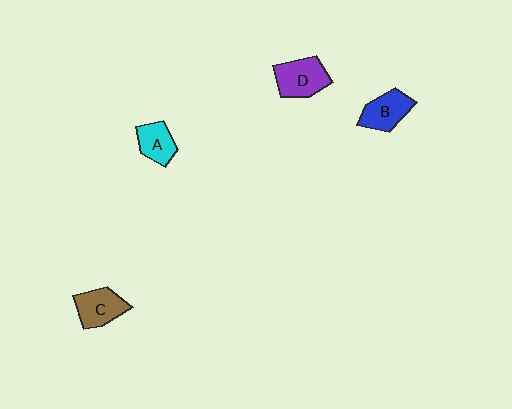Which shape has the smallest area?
Shape A (cyan).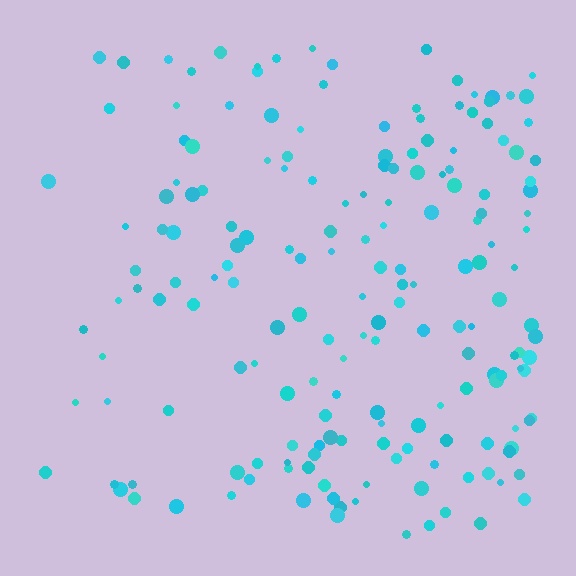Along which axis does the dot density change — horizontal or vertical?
Horizontal.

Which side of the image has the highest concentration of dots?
The right.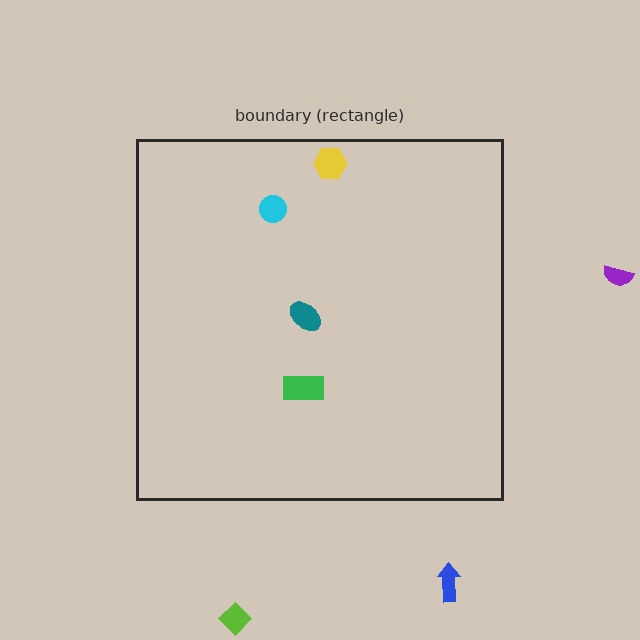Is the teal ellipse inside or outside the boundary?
Inside.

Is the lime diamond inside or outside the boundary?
Outside.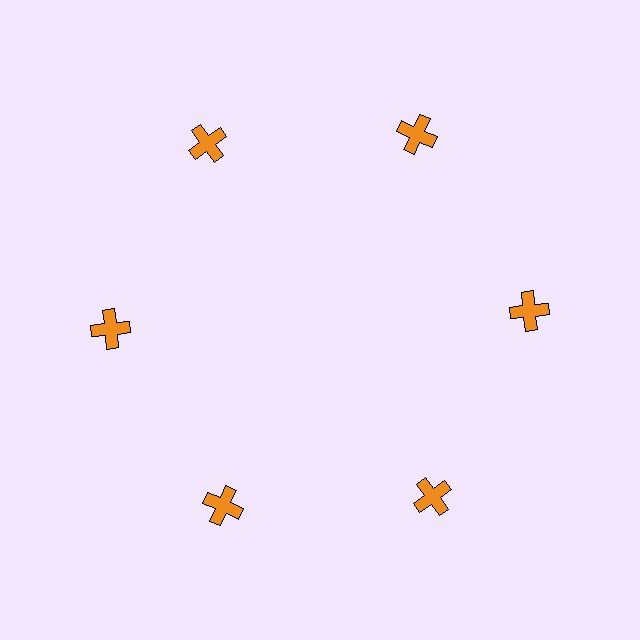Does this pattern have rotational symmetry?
Yes, this pattern has 6-fold rotational symmetry. It looks the same after rotating 60 degrees around the center.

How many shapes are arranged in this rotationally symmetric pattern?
There are 6 shapes, arranged in 6 groups of 1.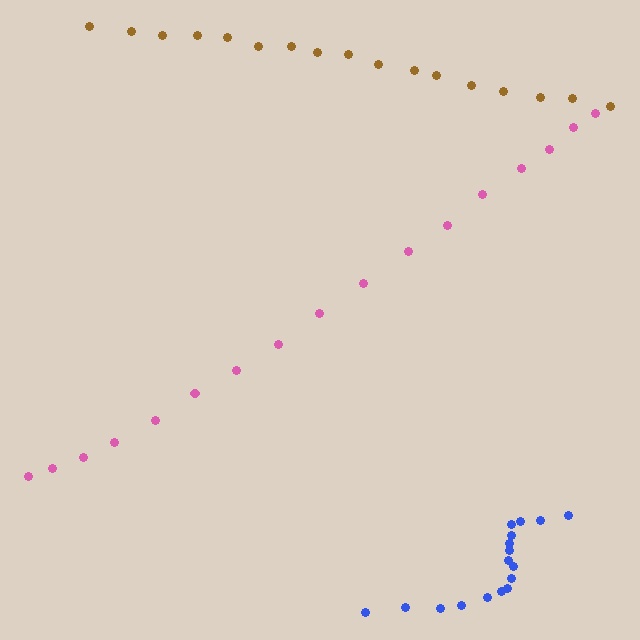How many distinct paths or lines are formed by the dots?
There are 3 distinct paths.